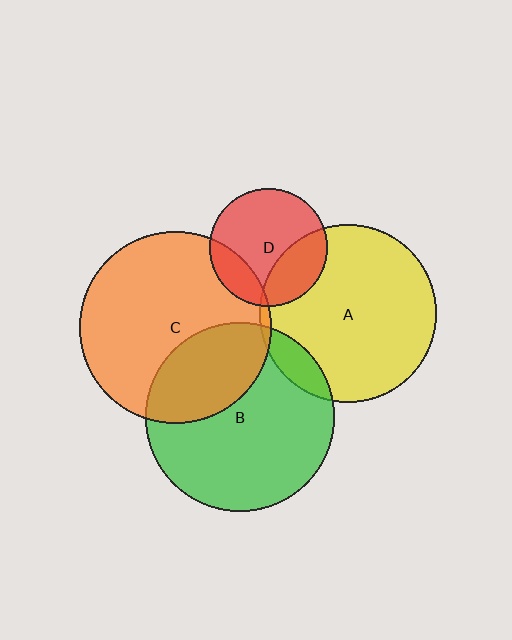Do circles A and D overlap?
Yes.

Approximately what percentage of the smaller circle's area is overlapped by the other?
Approximately 30%.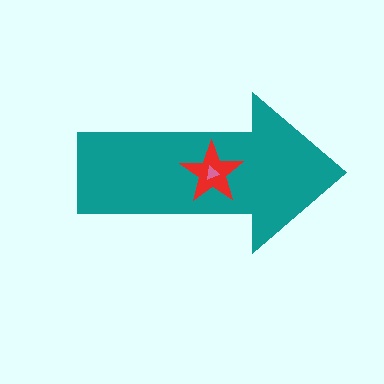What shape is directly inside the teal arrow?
The red star.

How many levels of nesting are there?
3.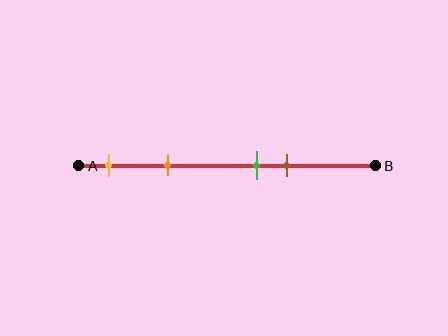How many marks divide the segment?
There are 4 marks dividing the segment.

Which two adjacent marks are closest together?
The green and brown marks are the closest adjacent pair.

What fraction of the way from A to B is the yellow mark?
The yellow mark is approximately 10% (0.1) of the way from A to B.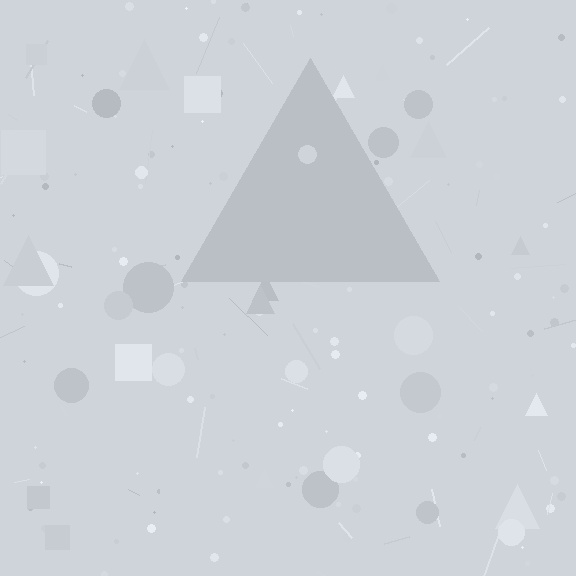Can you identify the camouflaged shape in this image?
The camouflaged shape is a triangle.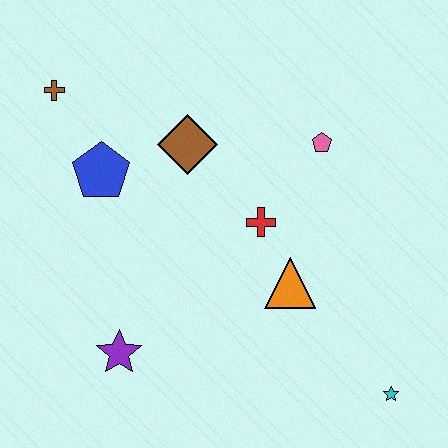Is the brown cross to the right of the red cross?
No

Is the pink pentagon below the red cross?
No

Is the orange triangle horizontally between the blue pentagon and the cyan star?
Yes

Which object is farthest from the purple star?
The pink pentagon is farthest from the purple star.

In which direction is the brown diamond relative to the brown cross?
The brown diamond is to the right of the brown cross.